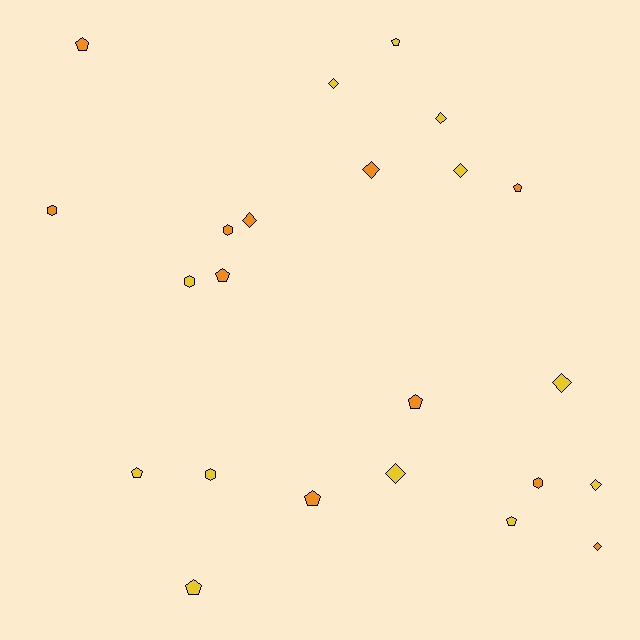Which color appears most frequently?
Yellow, with 12 objects.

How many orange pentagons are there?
There are 5 orange pentagons.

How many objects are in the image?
There are 23 objects.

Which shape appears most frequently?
Diamond, with 9 objects.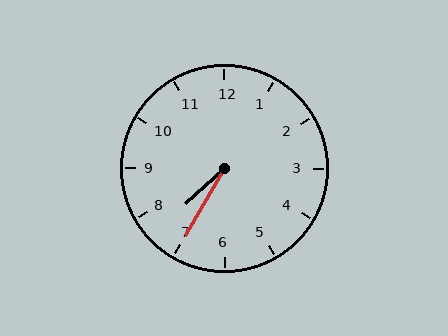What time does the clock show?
7:35.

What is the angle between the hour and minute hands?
Approximately 18 degrees.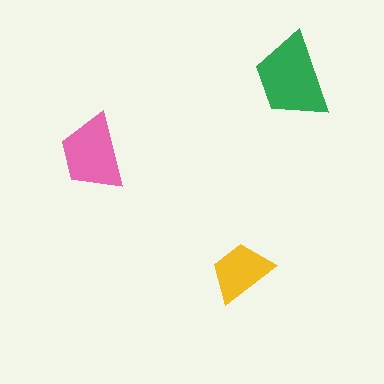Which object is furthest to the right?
The green trapezoid is rightmost.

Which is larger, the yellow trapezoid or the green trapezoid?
The green one.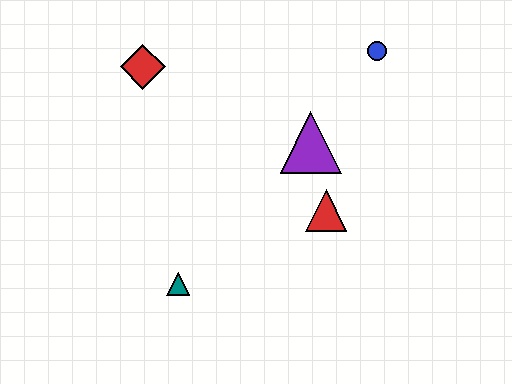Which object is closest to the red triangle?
The purple triangle is closest to the red triangle.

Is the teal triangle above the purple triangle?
No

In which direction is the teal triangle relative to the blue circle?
The teal triangle is below the blue circle.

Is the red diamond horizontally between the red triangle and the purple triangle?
No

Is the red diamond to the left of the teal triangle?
Yes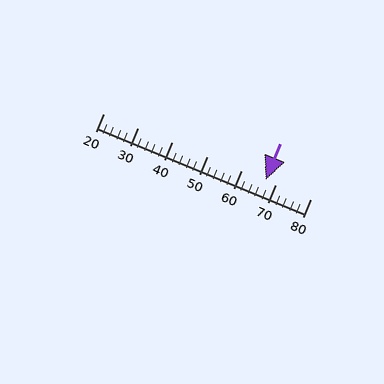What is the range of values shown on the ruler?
The ruler shows values from 20 to 80.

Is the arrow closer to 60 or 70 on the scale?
The arrow is closer to 70.